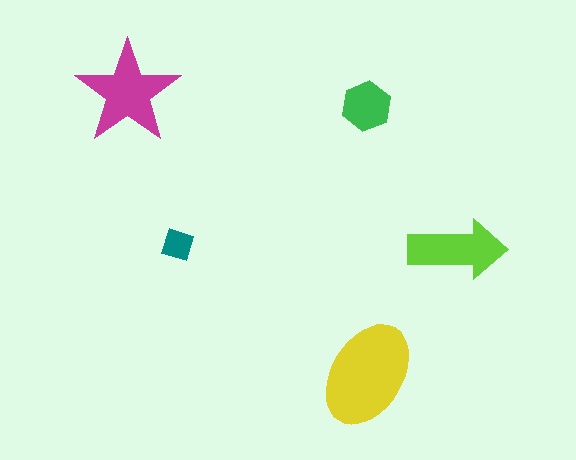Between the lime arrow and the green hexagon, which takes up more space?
The lime arrow.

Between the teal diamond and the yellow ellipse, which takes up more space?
The yellow ellipse.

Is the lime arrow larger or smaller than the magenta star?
Smaller.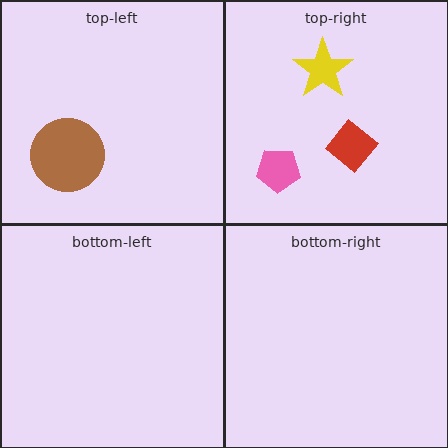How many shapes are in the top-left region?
1.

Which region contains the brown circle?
The top-left region.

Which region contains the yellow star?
The top-right region.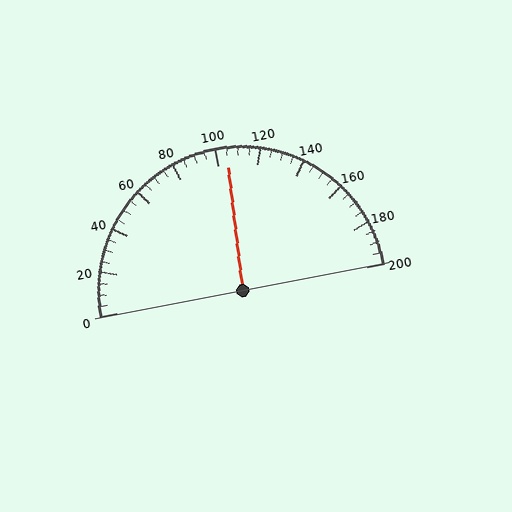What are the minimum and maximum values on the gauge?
The gauge ranges from 0 to 200.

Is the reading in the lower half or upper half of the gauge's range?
The reading is in the upper half of the range (0 to 200).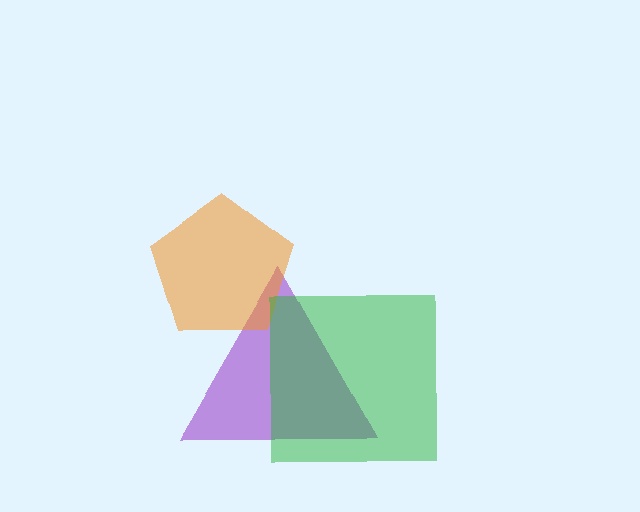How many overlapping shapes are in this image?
There are 3 overlapping shapes in the image.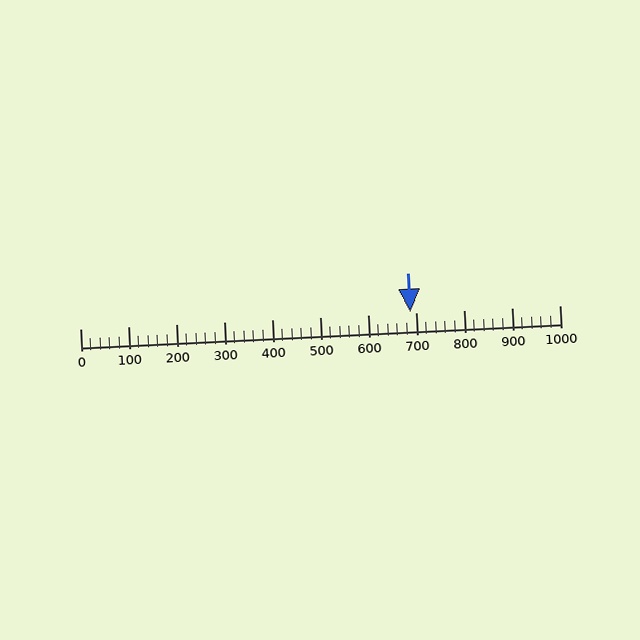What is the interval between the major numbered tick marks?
The major tick marks are spaced 100 units apart.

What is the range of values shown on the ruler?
The ruler shows values from 0 to 1000.